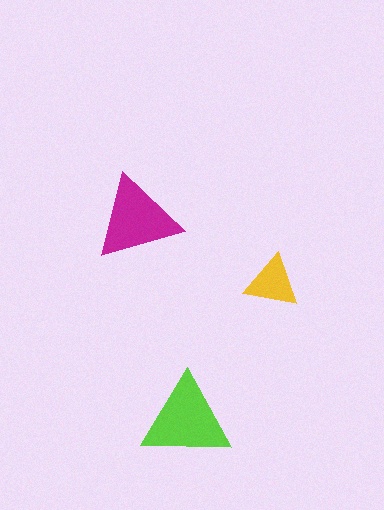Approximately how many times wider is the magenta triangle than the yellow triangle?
About 1.5 times wider.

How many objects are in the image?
There are 3 objects in the image.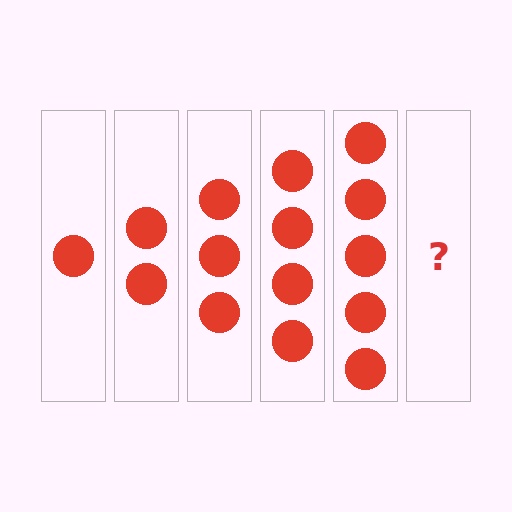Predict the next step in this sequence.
The next step is 6 circles.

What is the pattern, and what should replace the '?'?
The pattern is that each step adds one more circle. The '?' should be 6 circles.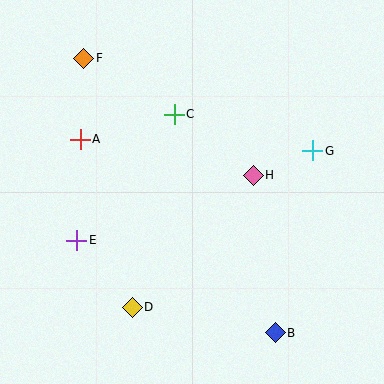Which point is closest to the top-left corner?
Point F is closest to the top-left corner.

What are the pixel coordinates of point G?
Point G is at (313, 151).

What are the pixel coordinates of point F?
Point F is at (84, 58).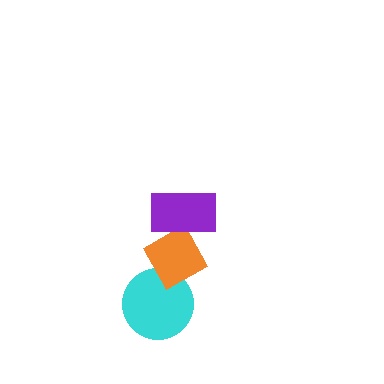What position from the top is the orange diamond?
The orange diamond is 2nd from the top.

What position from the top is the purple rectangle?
The purple rectangle is 1st from the top.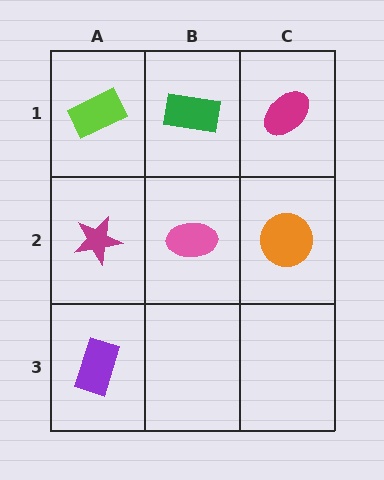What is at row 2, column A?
A magenta star.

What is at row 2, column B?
A pink ellipse.